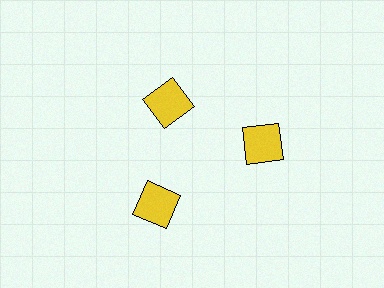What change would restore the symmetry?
The symmetry would be restored by moving it outward, back onto the ring so that all 3 squares sit at equal angles and equal distance from the center.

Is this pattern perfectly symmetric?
No. The 3 yellow squares are arranged in a ring, but one element near the 11 o'clock position is pulled inward toward the center, breaking the 3-fold rotational symmetry.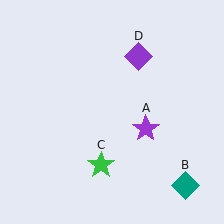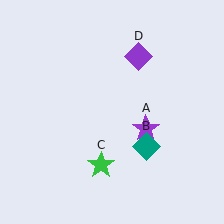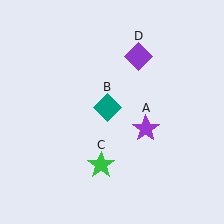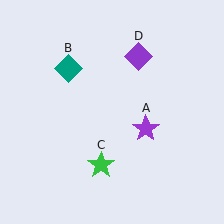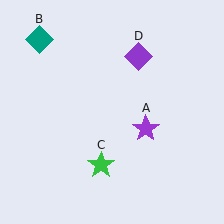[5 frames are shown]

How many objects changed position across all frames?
1 object changed position: teal diamond (object B).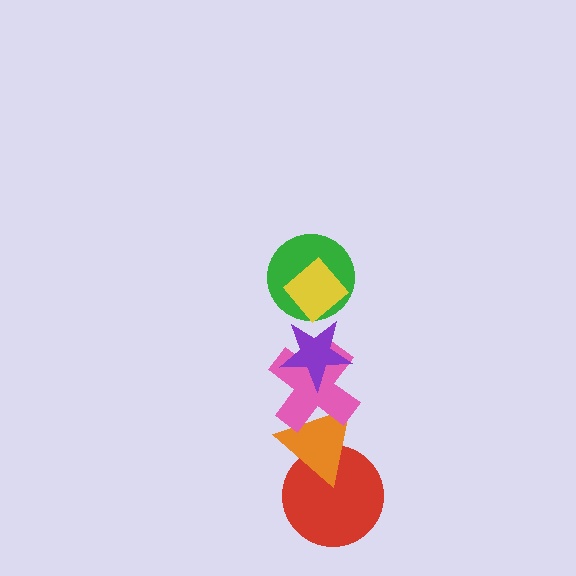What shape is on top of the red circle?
The orange triangle is on top of the red circle.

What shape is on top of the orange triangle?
The pink cross is on top of the orange triangle.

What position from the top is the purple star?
The purple star is 3rd from the top.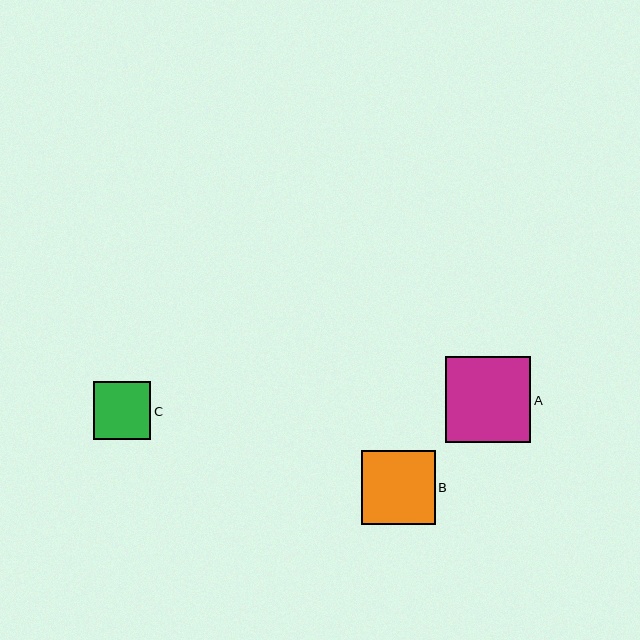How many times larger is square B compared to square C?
Square B is approximately 1.3 times the size of square C.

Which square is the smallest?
Square C is the smallest with a size of approximately 58 pixels.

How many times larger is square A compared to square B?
Square A is approximately 1.2 times the size of square B.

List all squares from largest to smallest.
From largest to smallest: A, B, C.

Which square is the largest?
Square A is the largest with a size of approximately 85 pixels.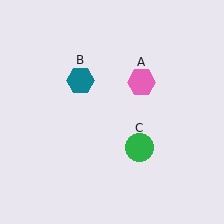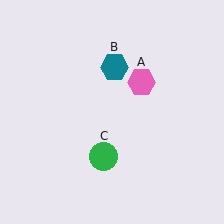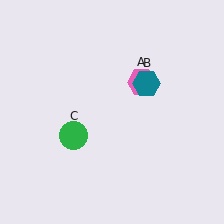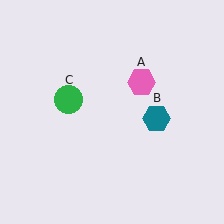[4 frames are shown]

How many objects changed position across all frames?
2 objects changed position: teal hexagon (object B), green circle (object C).